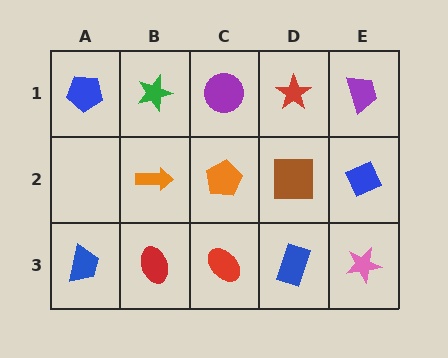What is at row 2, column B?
An orange arrow.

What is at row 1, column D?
A red star.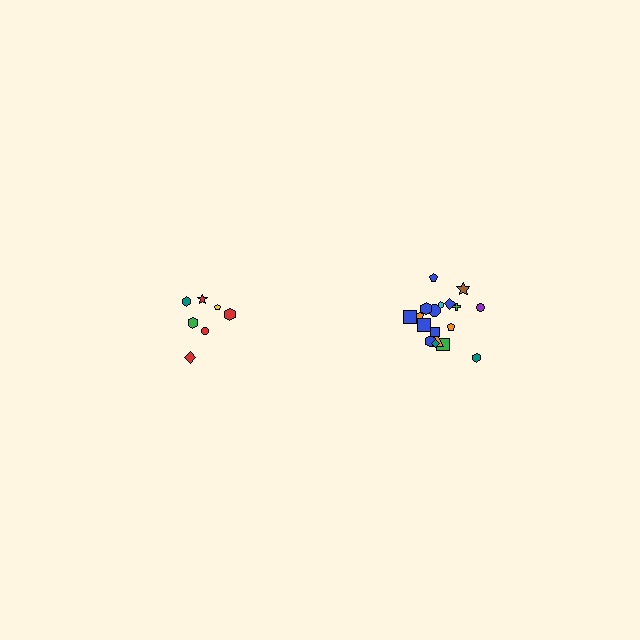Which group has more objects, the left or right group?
The right group.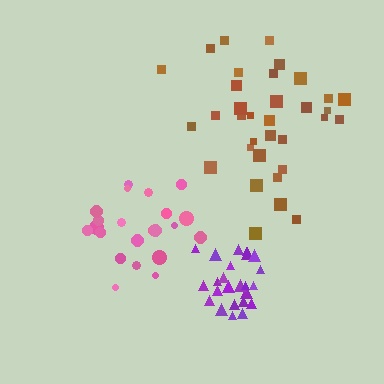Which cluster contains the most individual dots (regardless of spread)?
Brown (34).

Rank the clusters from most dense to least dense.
purple, brown, pink.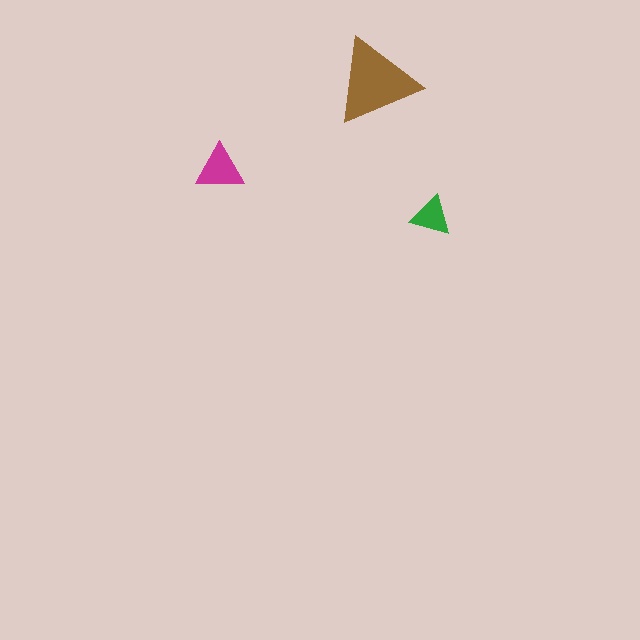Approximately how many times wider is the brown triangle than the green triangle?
About 2 times wider.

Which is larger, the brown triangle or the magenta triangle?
The brown one.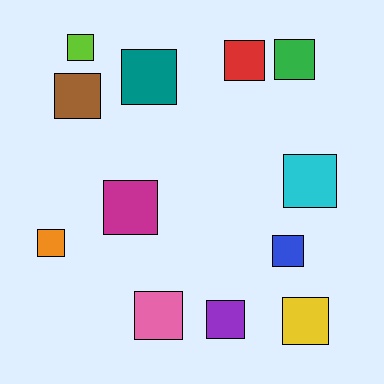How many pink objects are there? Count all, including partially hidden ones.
There is 1 pink object.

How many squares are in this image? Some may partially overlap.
There are 12 squares.